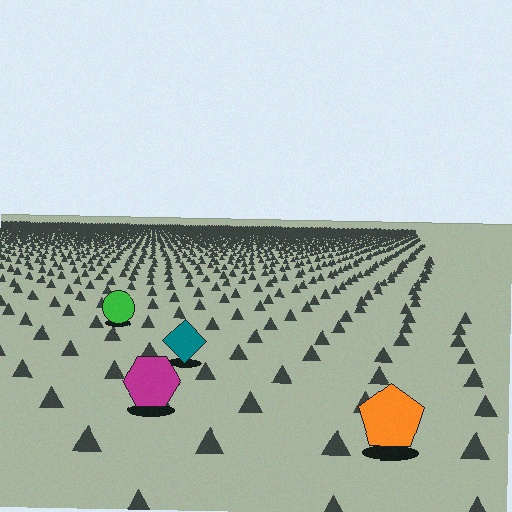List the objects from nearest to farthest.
From nearest to farthest: the orange pentagon, the magenta hexagon, the teal diamond, the green circle.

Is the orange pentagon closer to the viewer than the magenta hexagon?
Yes. The orange pentagon is closer — you can tell from the texture gradient: the ground texture is coarser near it.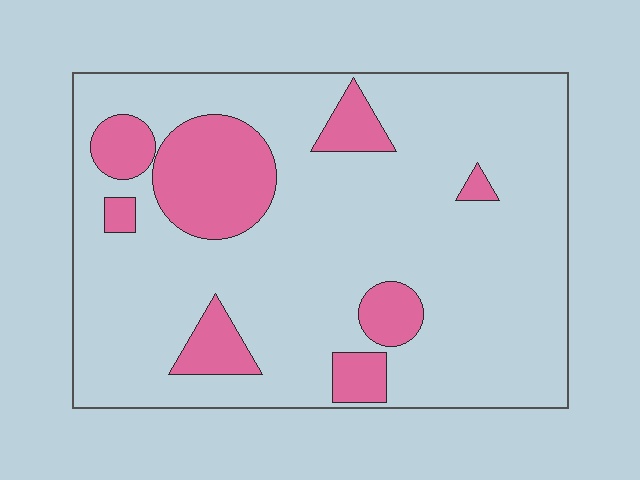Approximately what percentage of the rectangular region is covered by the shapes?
Approximately 20%.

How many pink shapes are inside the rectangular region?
8.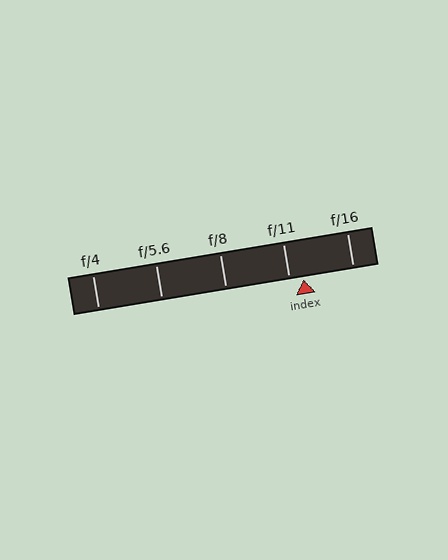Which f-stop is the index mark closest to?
The index mark is closest to f/11.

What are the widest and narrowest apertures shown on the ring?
The widest aperture shown is f/4 and the narrowest is f/16.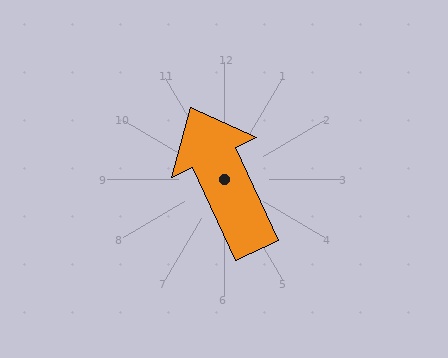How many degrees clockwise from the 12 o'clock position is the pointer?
Approximately 335 degrees.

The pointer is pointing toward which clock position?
Roughly 11 o'clock.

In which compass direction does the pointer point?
Northwest.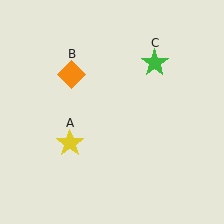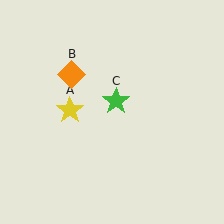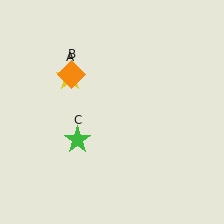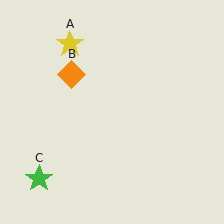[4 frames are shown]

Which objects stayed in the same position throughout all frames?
Orange diamond (object B) remained stationary.